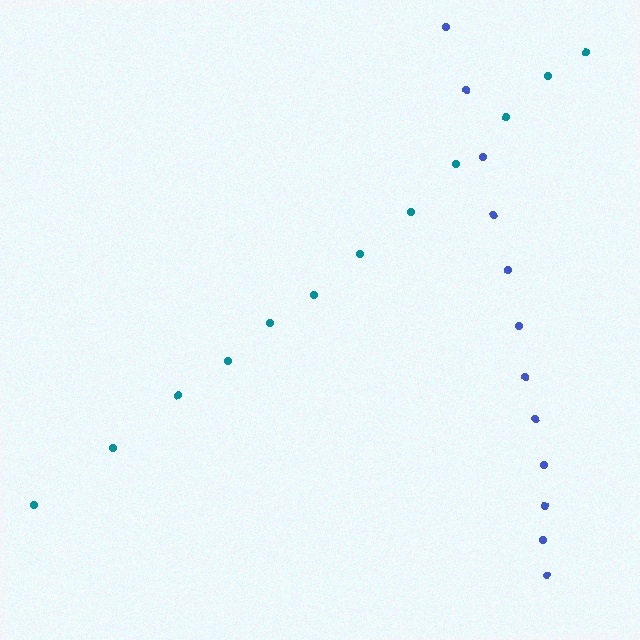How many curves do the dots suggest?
There are 2 distinct paths.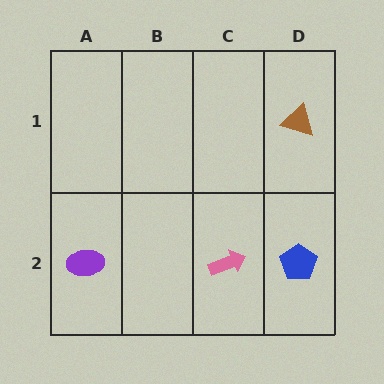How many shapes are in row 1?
1 shape.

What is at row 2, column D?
A blue pentagon.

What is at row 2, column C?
A pink arrow.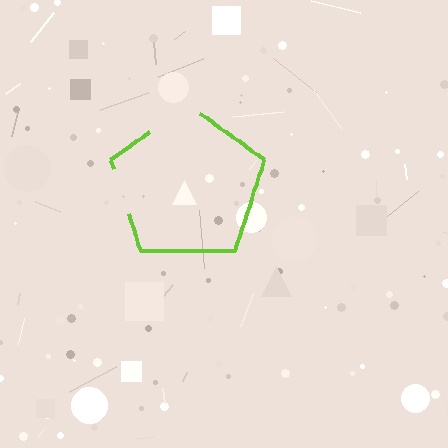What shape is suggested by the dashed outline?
The dashed outline suggests a pentagon.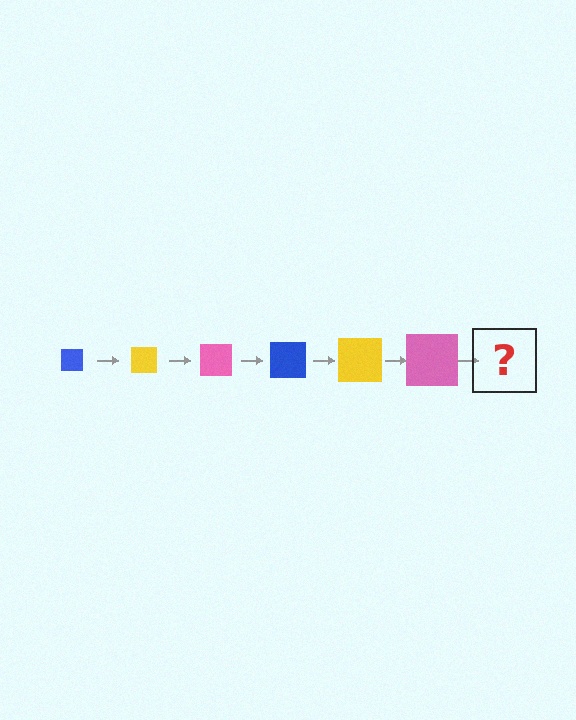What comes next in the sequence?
The next element should be a blue square, larger than the previous one.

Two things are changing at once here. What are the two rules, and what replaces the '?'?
The two rules are that the square grows larger each step and the color cycles through blue, yellow, and pink. The '?' should be a blue square, larger than the previous one.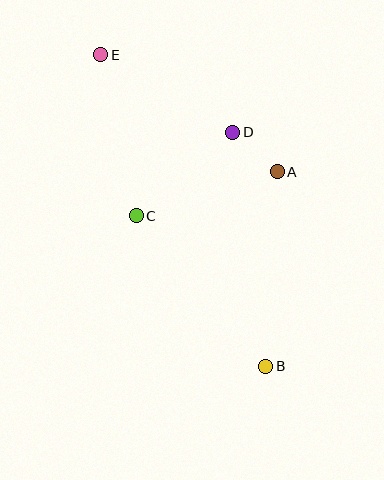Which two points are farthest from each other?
Points B and E are farthest from each other.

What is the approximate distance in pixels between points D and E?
The distance between D and E is approximately 153 pixels.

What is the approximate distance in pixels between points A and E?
The distance between A and E is approximately 212 pixels.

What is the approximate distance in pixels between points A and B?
The distance between A and B is approximately 195 pixels.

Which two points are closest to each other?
Points A and D are closest to each other.